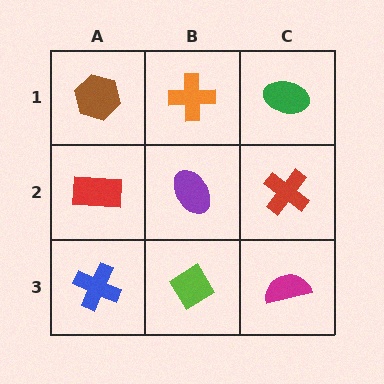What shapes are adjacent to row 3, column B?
A purple ellipse (row 2, column B), a blue cross (row 3, column A), a magenta semicircle (row 3, column C).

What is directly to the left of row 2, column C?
A purple ellipse.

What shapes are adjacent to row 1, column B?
A purple ellipse (row 2, column B), a brown hexagon (row 1, column A), a green ellipse (row 1, column C).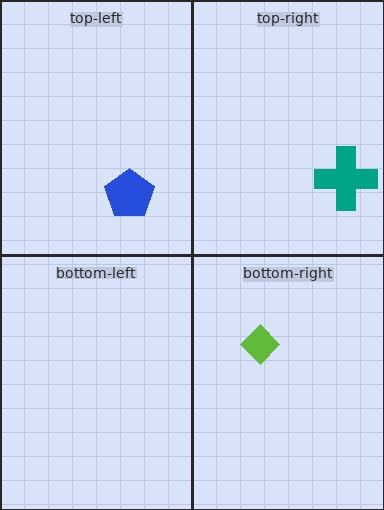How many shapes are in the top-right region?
1.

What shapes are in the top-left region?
The blue pentagon.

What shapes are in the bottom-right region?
The lime diamond.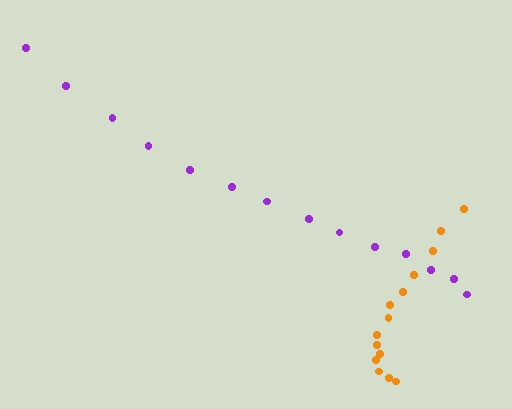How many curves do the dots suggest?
There are 2 distinct paths.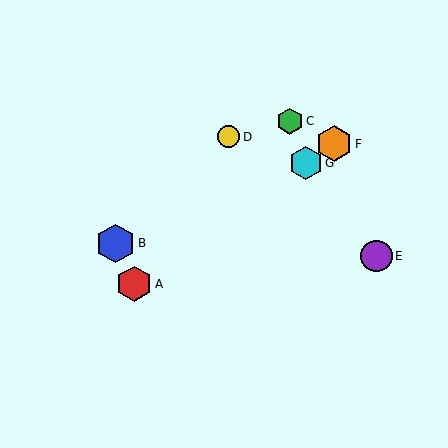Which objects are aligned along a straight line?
Objects A, F, G are aligned along a straight line.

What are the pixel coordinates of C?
Object C is at (290, 121).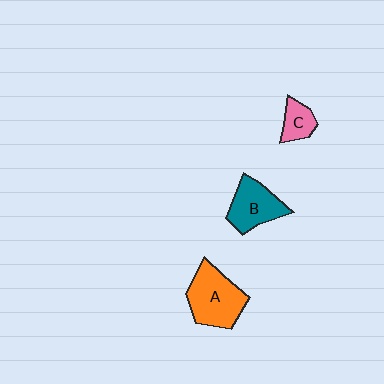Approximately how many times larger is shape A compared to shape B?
Approximately 1.3 times.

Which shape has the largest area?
Shape A (orange).